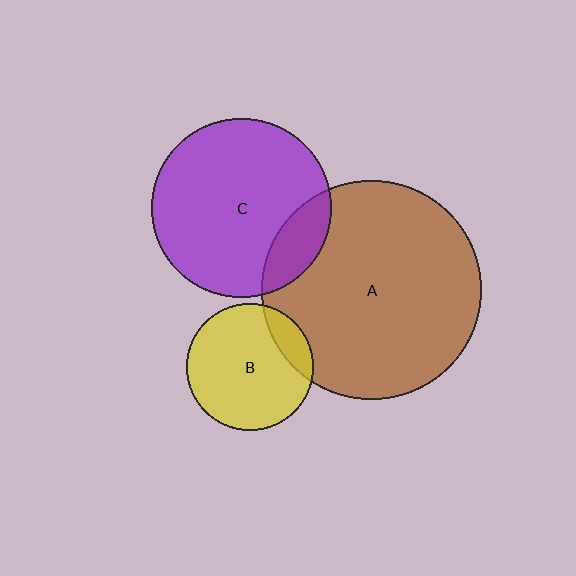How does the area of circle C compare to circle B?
Approximately 2.0 times.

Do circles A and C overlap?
Yes.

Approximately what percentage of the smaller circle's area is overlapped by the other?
Approximately 15%.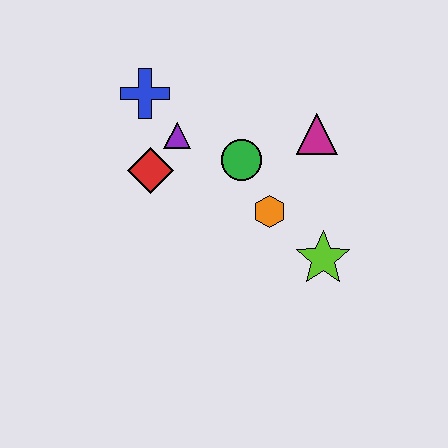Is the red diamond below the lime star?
No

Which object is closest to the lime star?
The orange hexagon is closest to the lime star.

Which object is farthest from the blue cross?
The lime star is farthest from the blue cross.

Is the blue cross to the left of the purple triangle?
Yes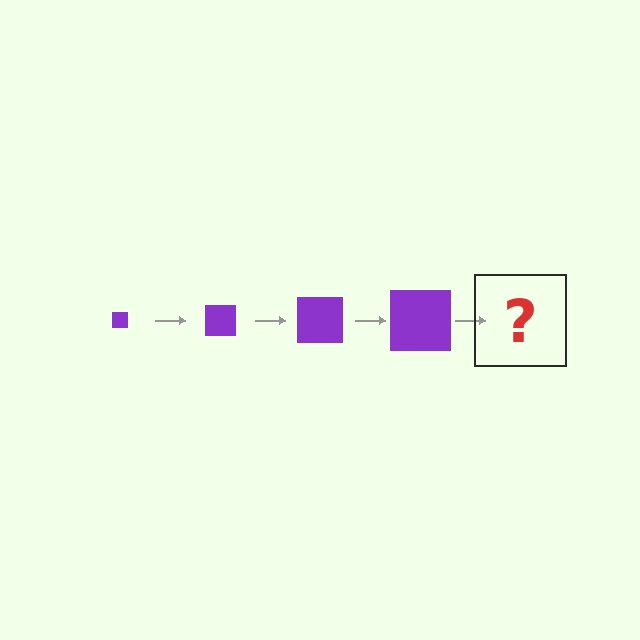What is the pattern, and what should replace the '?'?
The pattern is that the square gets progressively larger each step. The '?' should be a purple square, larger than the previous one.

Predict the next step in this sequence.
The next step is a purple square, larger than the previous one.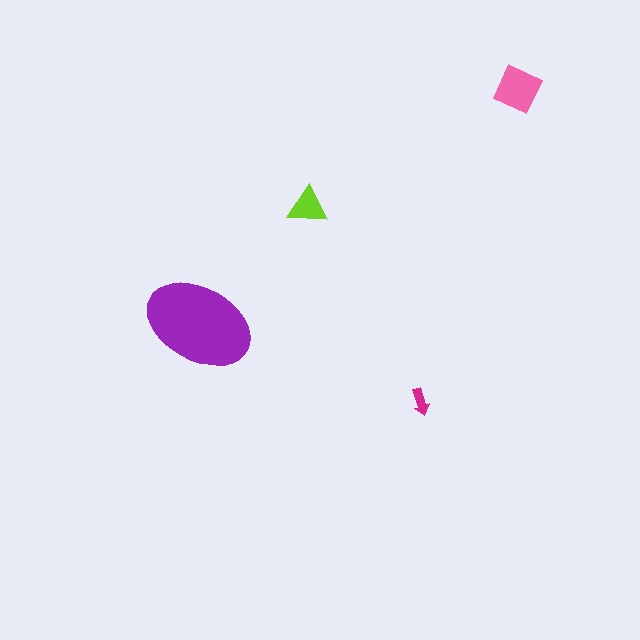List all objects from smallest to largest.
The magenta arrow, the lime triangle, the pink diamond, the purple ellipse.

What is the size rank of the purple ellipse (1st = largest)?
1st.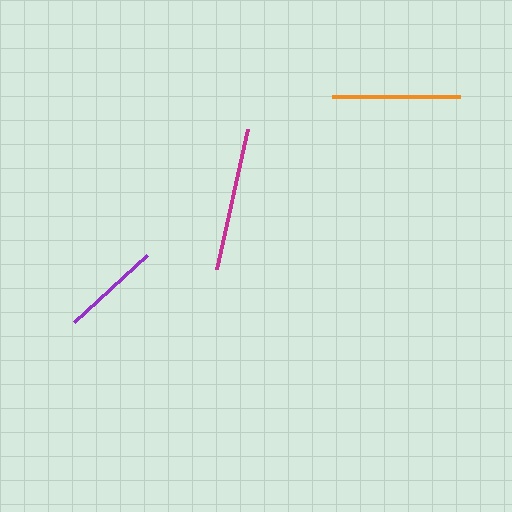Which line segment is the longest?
The magenta line is the longest at approximately 143 pixels.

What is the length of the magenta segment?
The magenta segment is approximately 143 pixels long.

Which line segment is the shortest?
The purple line is the shortest at approximately 99 pixels.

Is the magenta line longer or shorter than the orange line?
The magenta line is longer than the orange line.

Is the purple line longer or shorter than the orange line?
The orange line is longer than the purple line.